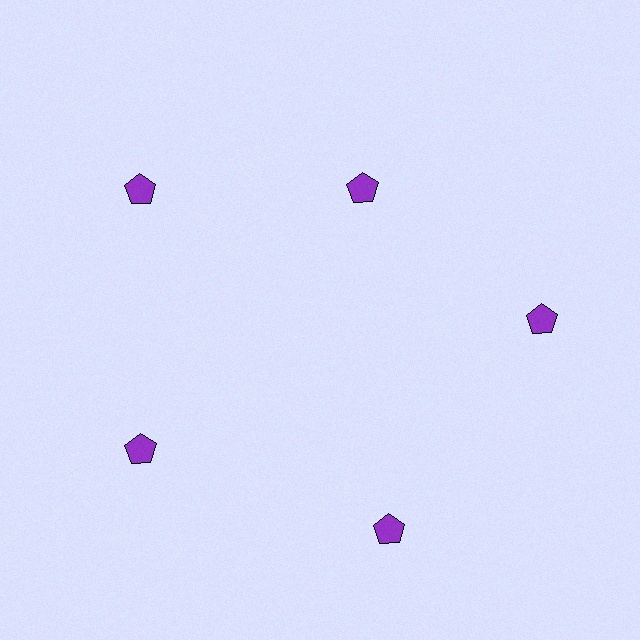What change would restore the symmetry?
The symmetry would be restored by moving it outward, back onto the ring so that all 5 pentagons sit at equal angles and equal distance from the center.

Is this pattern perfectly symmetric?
No. The 5 purple pentagons are arranged in a ring, but one element near the 1 o'clock position is pulled inward toward the center, breaking the 5-fold rotational symmetry.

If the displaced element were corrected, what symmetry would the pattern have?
It would have 5-fold rotational symmetry — the pattern would map onto itself every 72 degrees.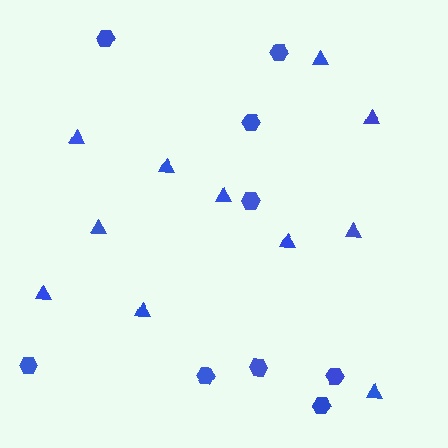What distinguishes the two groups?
There are 2 groups: one group of triangles (11) and one group of hexagons (9).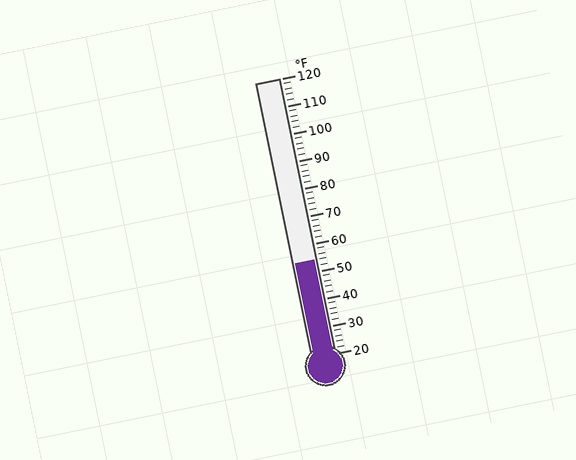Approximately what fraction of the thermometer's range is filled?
The thermometer is filled to approximately 35% of its range.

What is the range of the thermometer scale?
The thermometer scale ranges from 20°F to 120°F.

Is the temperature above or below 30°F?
The temperature is above 30°F.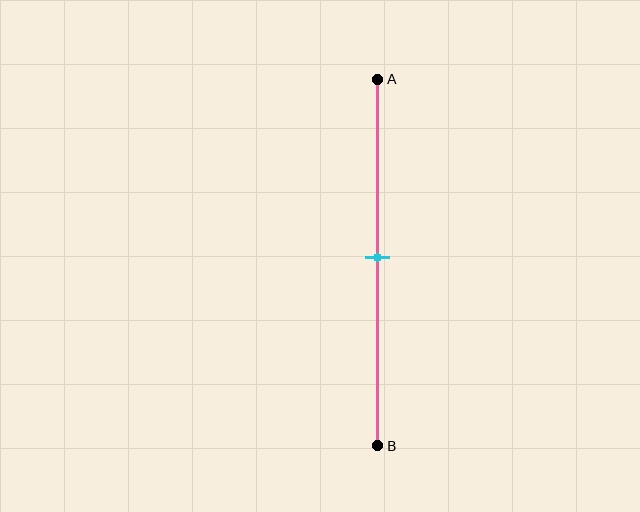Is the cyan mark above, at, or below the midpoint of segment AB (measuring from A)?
The cyan mark is approximately at the midpoint of segment AB.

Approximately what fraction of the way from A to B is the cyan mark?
The cyan mark is approximately 50% of the way from A to B.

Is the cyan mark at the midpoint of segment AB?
Yes, the mark is approximately at the midpoint.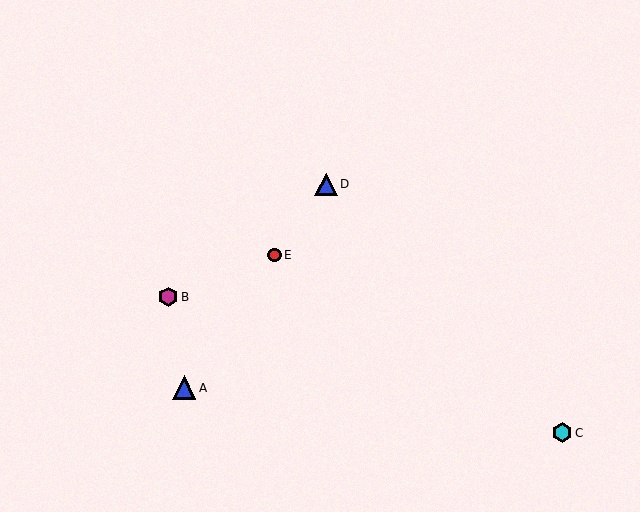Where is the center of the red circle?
The center of the red circle is at (274, 255).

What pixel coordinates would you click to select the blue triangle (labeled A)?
Click at (184, 388) to select the blue triangle A.